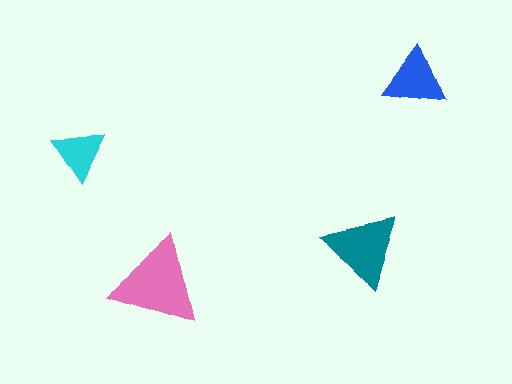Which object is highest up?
The blue triangle is topmost.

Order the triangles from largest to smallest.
the pink one, the teal one, the blue one, the cyan one.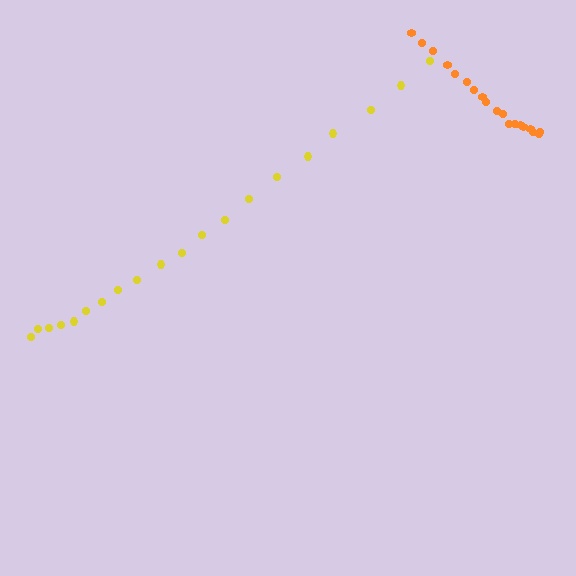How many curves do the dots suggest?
There are 2 distinct paths.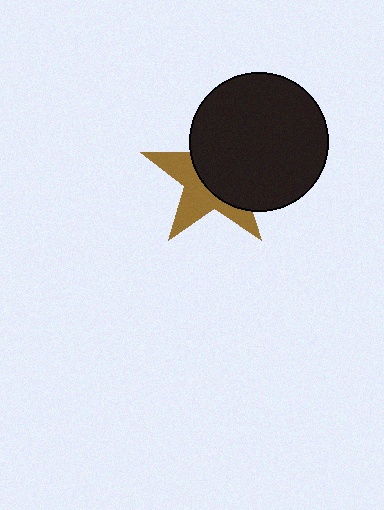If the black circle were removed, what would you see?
You would see the complete brown star.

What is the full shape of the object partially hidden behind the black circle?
The partially hidden object is a brown star.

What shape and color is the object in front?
The object in front is a black circle.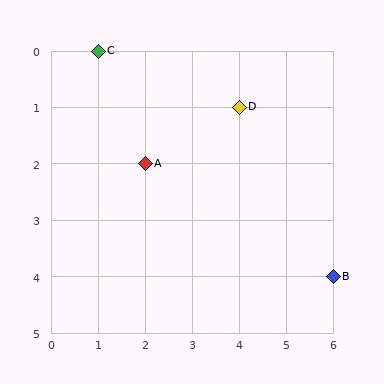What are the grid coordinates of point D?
Point D is at grid coordinates (4, 1).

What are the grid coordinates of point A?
Point A is at grid coordinates (2, 2).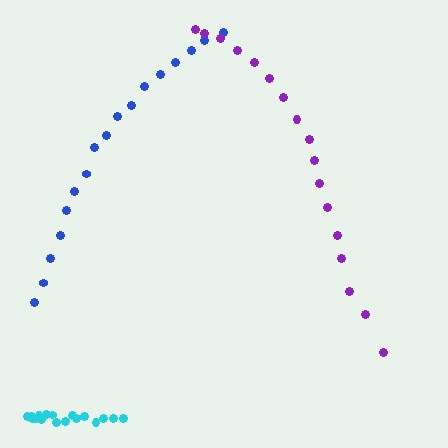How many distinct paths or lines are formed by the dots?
There are 3 distinct paths.